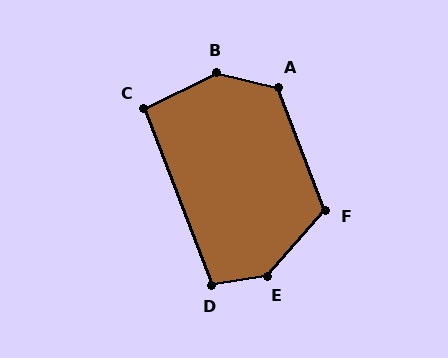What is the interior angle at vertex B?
Approximately 140 degrees (obtuse).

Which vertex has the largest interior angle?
E, at approximately 140 degrees.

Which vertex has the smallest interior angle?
C, at approximately 95 degrees.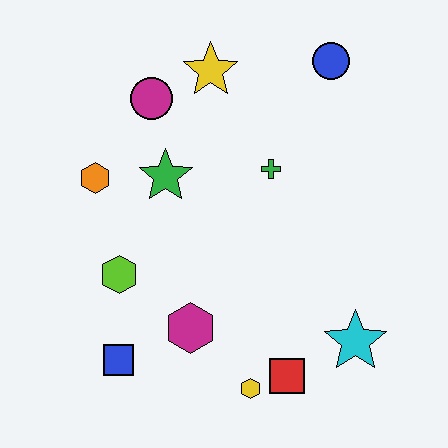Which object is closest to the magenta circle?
The yellow star is closest to the magenta circle.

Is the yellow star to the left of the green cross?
Yes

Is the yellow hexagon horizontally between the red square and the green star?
Yes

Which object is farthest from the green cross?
The blue square is farthest from the green cross.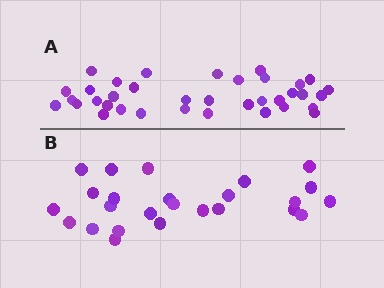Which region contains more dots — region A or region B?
Region A (the top region) has more dots.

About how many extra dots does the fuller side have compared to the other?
Region A has roughly 12 or so more dots than region B.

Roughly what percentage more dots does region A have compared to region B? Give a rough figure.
About 45% more.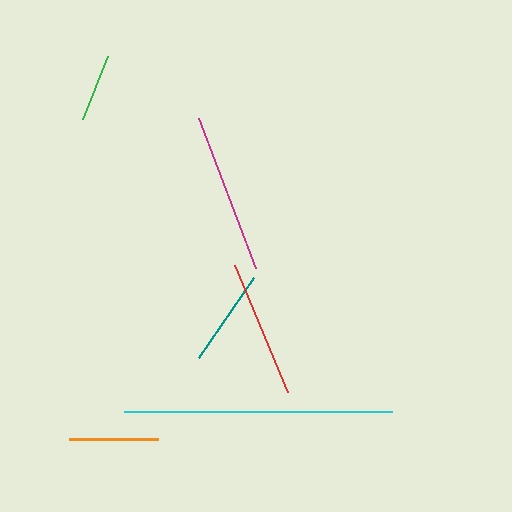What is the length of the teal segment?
The teal segment is approximately 98 pixels long.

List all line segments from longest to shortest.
From longest to shortest: cyan, magenta, red, teal, orange, green.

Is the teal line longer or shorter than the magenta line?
The magenta line is longer than the teal line.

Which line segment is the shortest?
The green line is the shortest at approximately 68 pixels.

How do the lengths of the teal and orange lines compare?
The teal and orange lines are approximately the same length.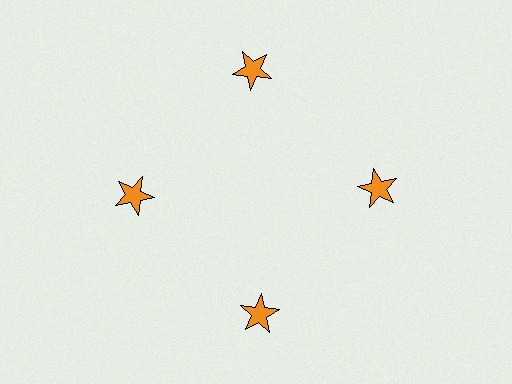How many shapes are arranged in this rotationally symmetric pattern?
There are 4 shapes, arranged in 4 groups of 1.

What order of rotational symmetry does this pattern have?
This pattern has 4-fold rotational symmetry.